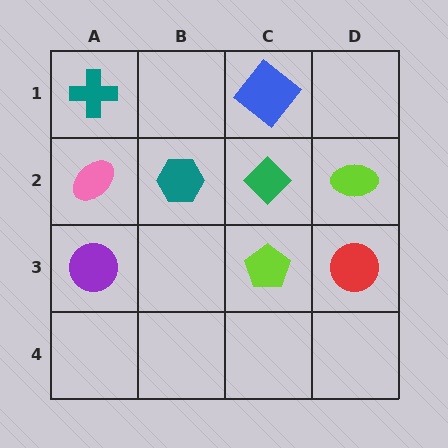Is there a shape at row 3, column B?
No, that cell is empty.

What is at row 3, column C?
A lime pentagon.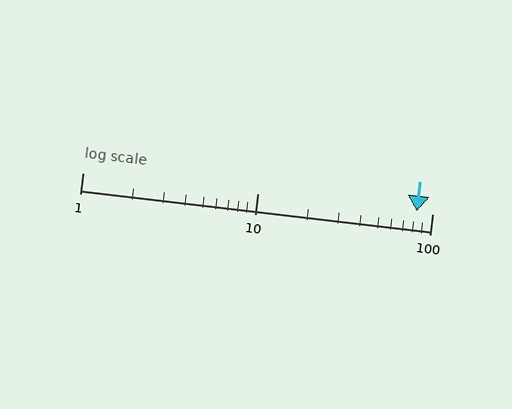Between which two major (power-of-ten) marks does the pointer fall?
The pointer is between 10 and 100.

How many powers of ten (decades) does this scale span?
The scale spans 2 decades, from 1 to 100.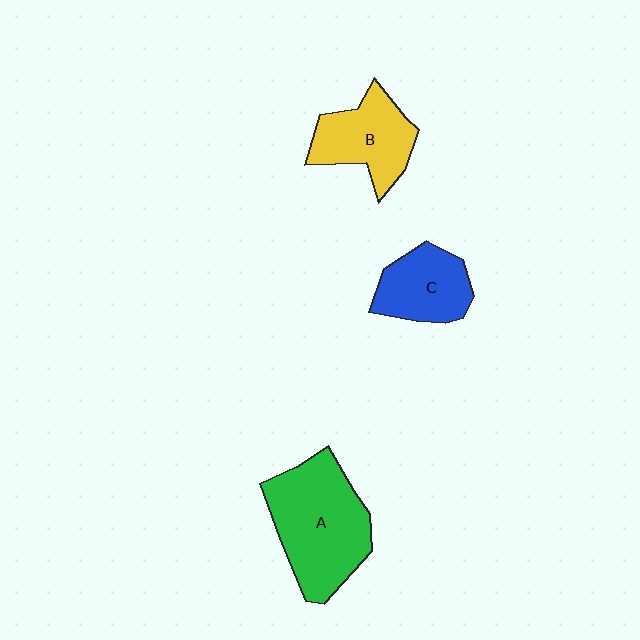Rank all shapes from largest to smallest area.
From largest to smallest: A (green), B (yellow), C (blue).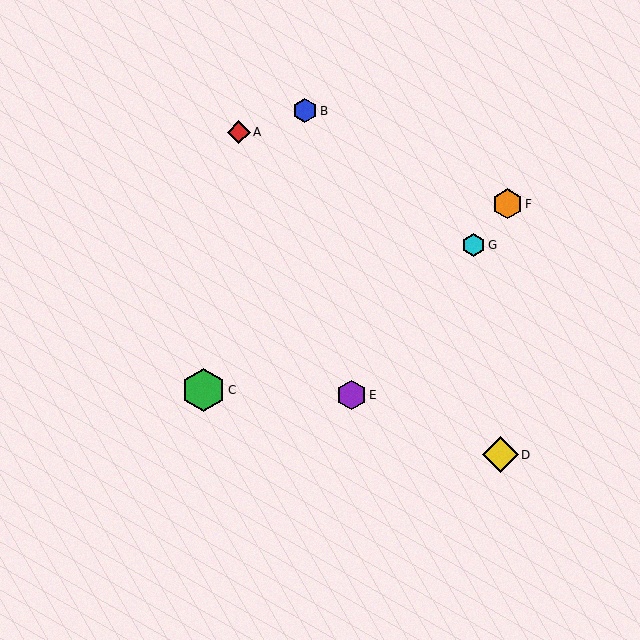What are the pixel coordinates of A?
Object A is at (239, 132).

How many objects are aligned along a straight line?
3 objects (E, F, G) are aligned along a straight line.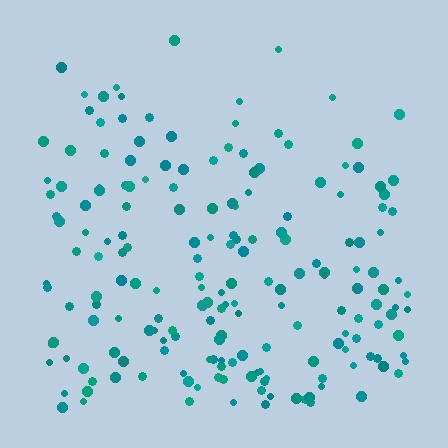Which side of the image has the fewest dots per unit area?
The top.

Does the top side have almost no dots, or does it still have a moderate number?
Still a moderate number, just noticeably fewer than the bottom.